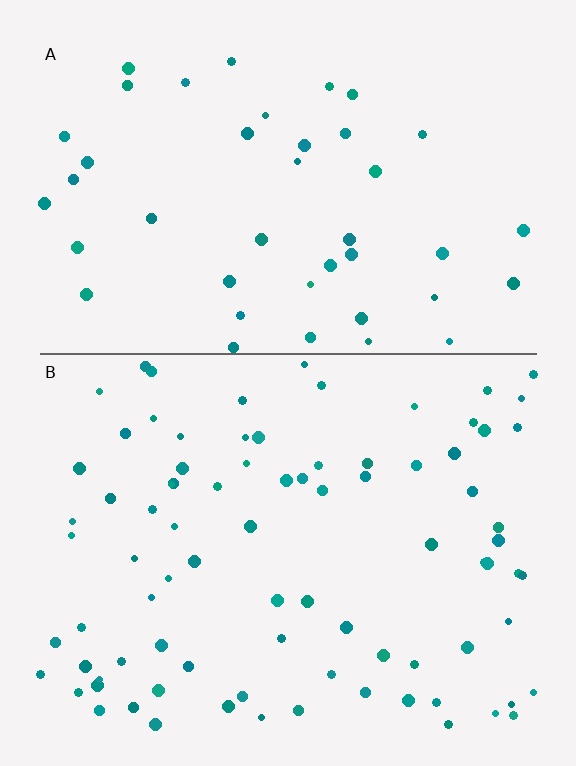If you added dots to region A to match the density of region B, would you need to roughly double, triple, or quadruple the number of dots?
Approximately double.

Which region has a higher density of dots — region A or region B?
B (the bottom).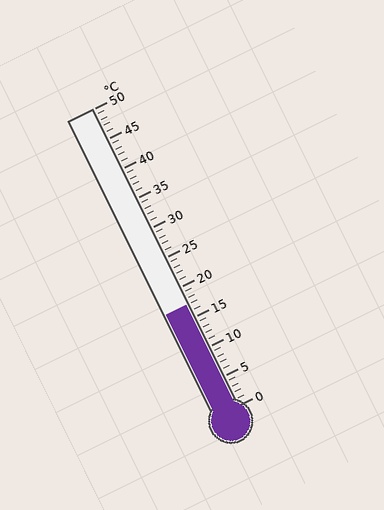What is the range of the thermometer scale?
The thermometer scale ranges from 0°C to 50°C.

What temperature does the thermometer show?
The thermometer shows approximately 17°C.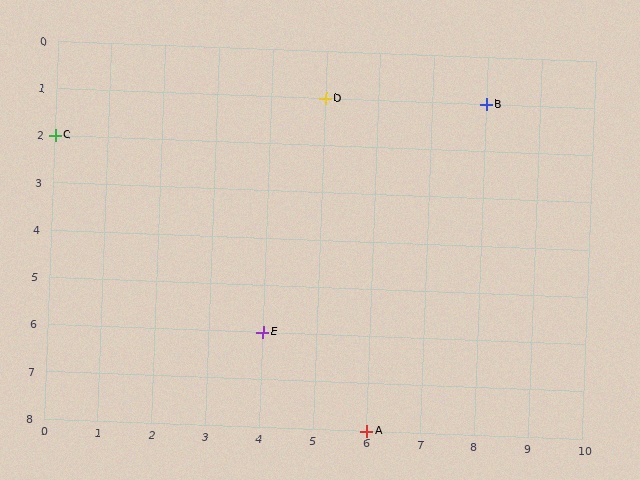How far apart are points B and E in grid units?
Points B and E are 4 columns and 5 rows apart (about 6.4 grid units diagonally).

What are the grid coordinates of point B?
Point B is at grid coordinates (8, 1).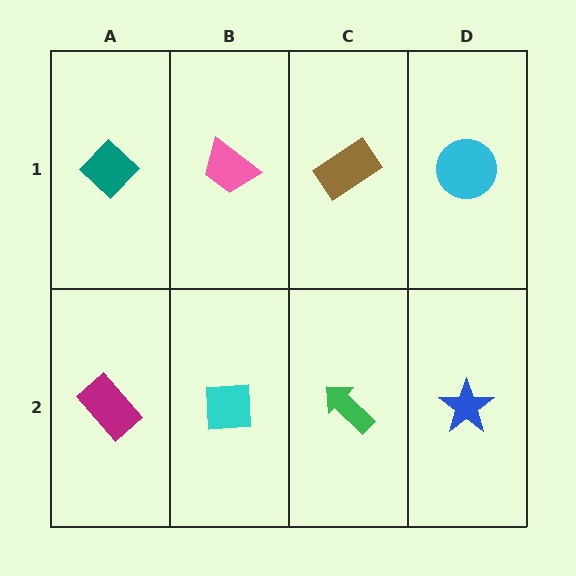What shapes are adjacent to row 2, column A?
A teal diamond (row 1, column A), a cyan square (row 2, column B).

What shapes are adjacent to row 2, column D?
A cyan circle (row 1, column D), a green arrow (row 2, column C).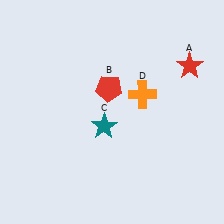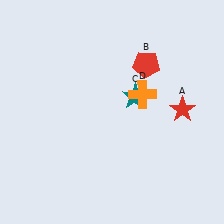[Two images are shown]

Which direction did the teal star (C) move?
The teal star (C) moved right.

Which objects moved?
The objects that moved are: the red star (A), the red pentagon (B), the teal star (C).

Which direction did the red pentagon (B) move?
The red pentagon (B) moved right.